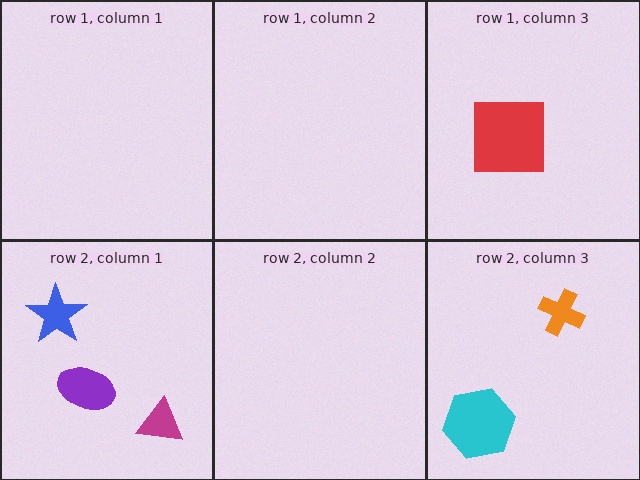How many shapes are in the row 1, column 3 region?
1.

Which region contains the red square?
The row 1, column 3 region.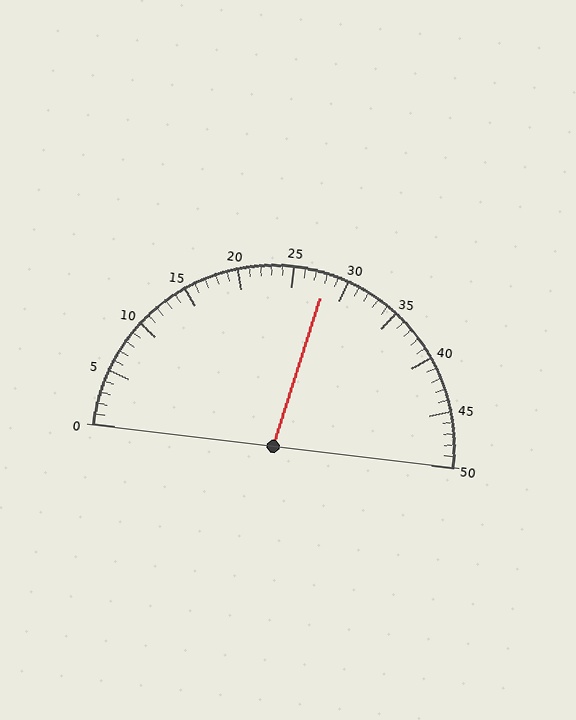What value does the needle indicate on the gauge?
The needle indicates approximately 28.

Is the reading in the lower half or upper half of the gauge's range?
The reading is in the upper half of the range (0 to 50).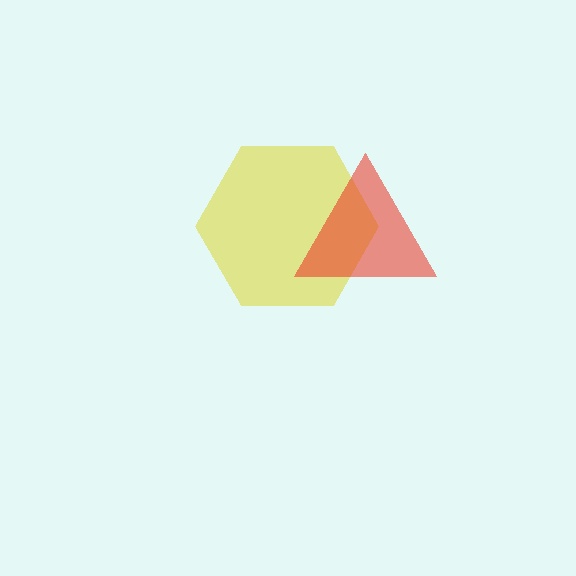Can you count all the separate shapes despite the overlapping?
Yes, there are 2 separate shapes.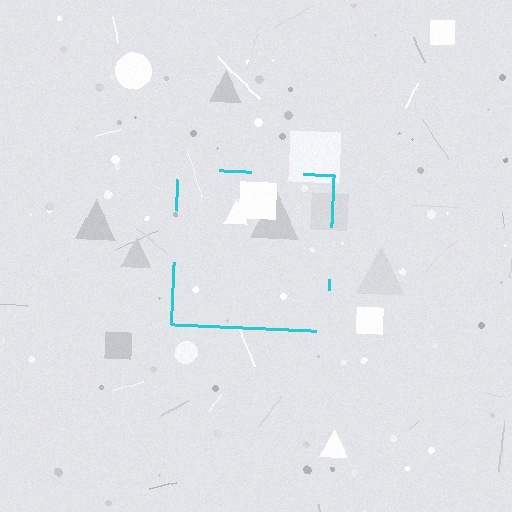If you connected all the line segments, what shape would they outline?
They would outline a square.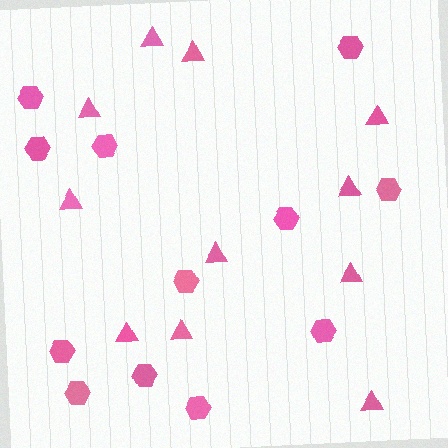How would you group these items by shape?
There are 2 groups: one group of hexagons (12) and one group of triangles (11).